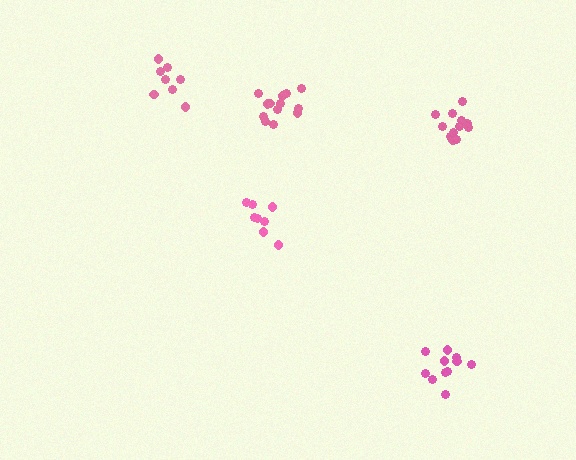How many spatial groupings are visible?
There are 5 spatial groupings.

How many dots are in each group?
Group 1: 8 dots, Group 2: 11 dots, Group 3: 12 dots, Group 4: 8 dots, Group 5: 13 dots (52 total).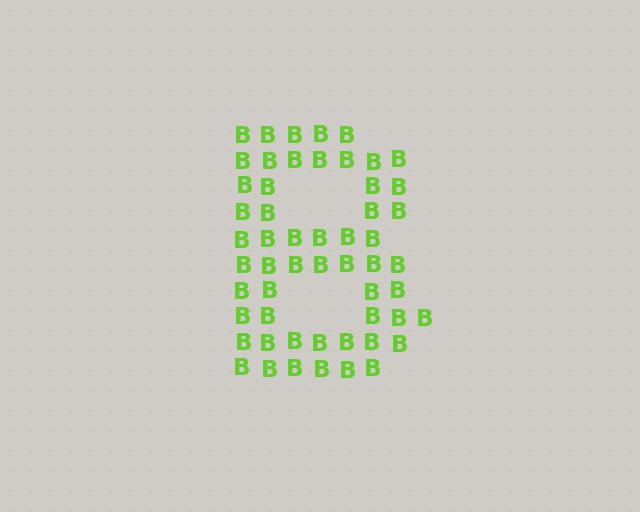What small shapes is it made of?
It is made of small letter B's.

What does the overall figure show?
The overall figure shows the letter B.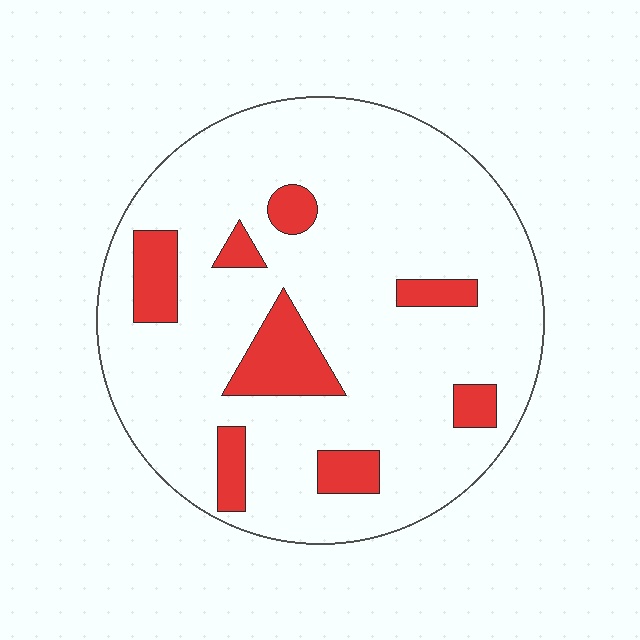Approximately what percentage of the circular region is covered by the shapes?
Approximately 15%.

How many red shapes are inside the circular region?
8.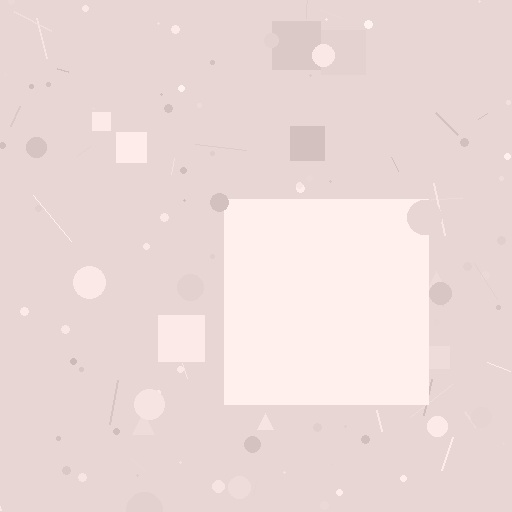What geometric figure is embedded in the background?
A square is embedded in the background.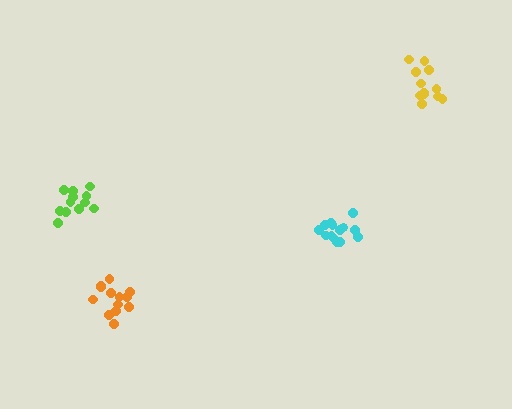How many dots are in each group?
Group 1: 14 dots, Group 2: 12 dots, Group 3: 13 dots, Group 4: 12 dots (51 total).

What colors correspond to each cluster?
The clusters are colored: cyan, lime, orange, yellow.